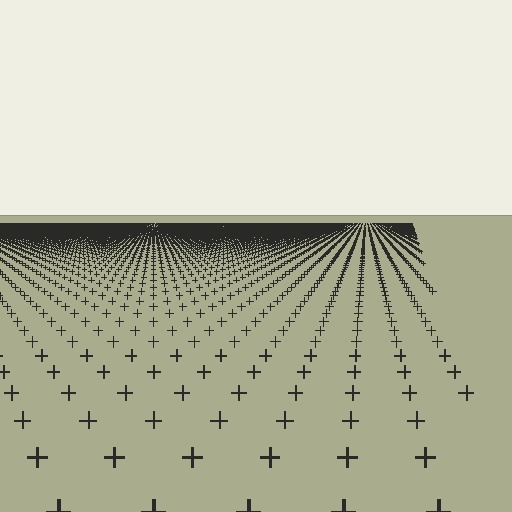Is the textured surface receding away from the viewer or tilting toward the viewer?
The surface is receding away from the viewer. Texture elements get smaller and denser toward the top.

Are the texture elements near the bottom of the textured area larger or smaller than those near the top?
Larger. Near the bottom, elements are closer to the viewer and appear at a bigger on-screen size.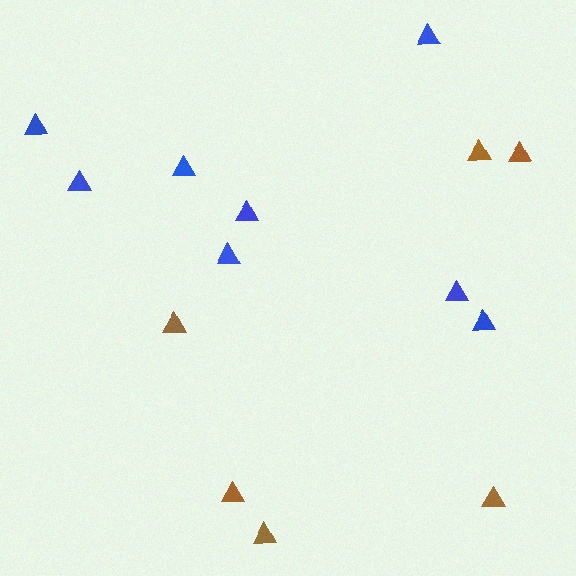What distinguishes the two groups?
There are 2 groups: one group of brown triangles (6) and one group of blue triangles (8).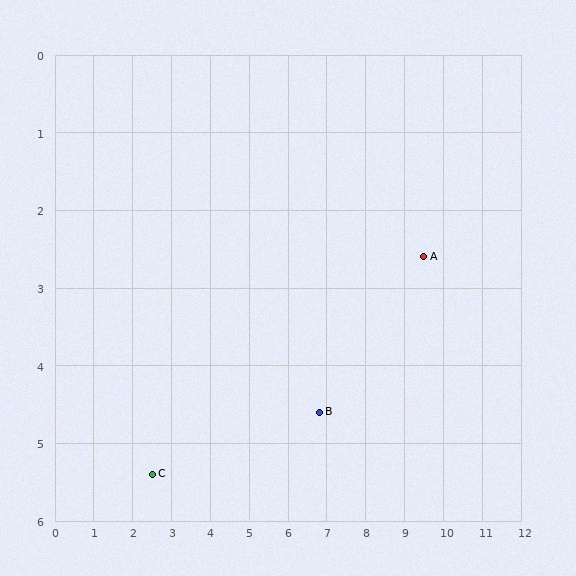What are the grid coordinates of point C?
Point C is at approximately (2.5, 5.4).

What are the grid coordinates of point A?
Point A is at approximately (9.5, 2.6).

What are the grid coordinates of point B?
Point B is at approximately (6.8, 4.6).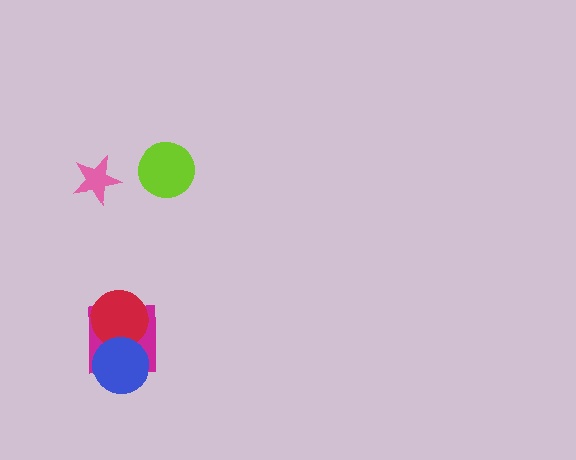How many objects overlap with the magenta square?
2 objects overlap with the magenta square.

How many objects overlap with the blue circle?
2 objects overlap with the blue circle.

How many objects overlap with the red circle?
2 objects overlap with the red circle.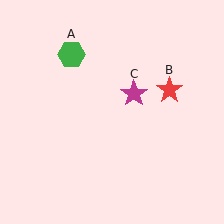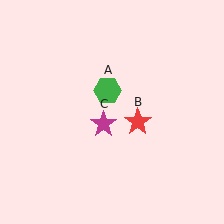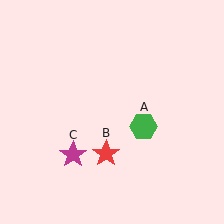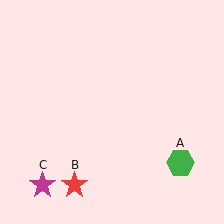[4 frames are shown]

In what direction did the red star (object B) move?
The red star (object B) moved down and to the left.